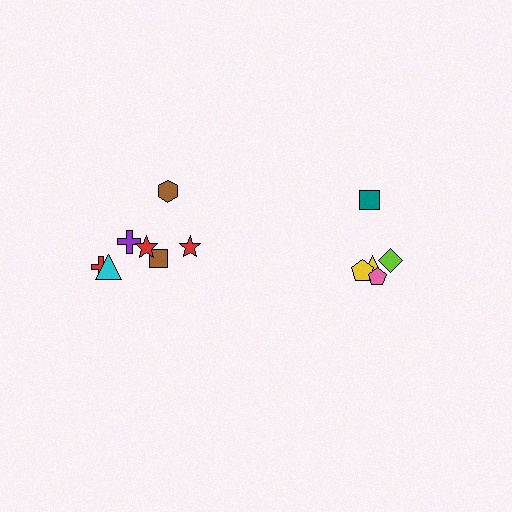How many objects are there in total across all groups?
There are 12 objects.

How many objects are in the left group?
There are 7 objects.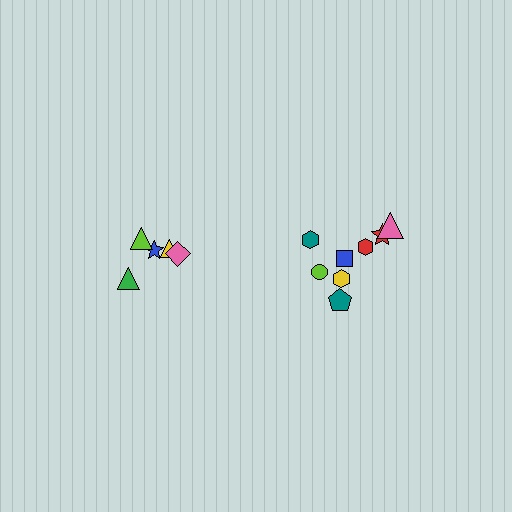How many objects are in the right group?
There are 8 objects.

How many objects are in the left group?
There are 5 objects.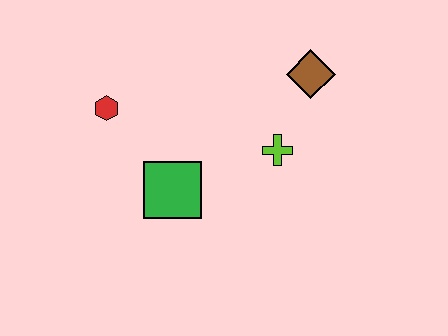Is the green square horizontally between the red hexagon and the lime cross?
Yes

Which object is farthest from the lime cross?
The red hexagon is farthest from the lime cross.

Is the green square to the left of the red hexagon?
No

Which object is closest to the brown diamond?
The lime cross is closest to the brown diamond.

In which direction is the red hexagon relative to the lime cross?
The red hexagon is to the left of the lime cross.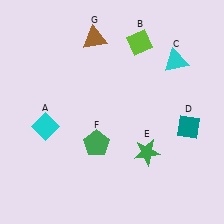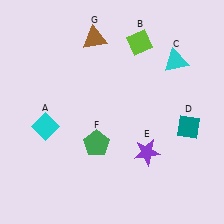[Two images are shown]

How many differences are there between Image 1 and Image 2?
There is 1 difference between the two images.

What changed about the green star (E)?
In Image 1, E is green. In Image 2, it changed to purple.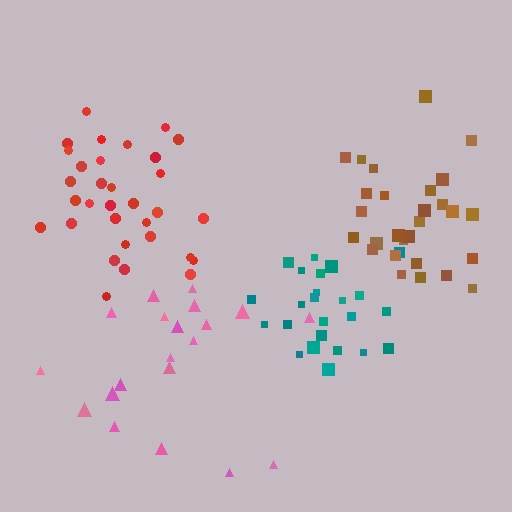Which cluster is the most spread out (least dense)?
Pink.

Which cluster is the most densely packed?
Red.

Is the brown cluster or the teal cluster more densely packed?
Teal.